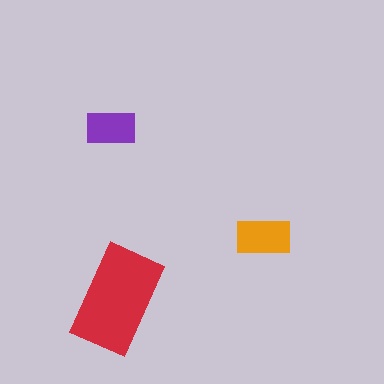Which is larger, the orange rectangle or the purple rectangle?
The orange one.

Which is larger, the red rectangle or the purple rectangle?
The red one.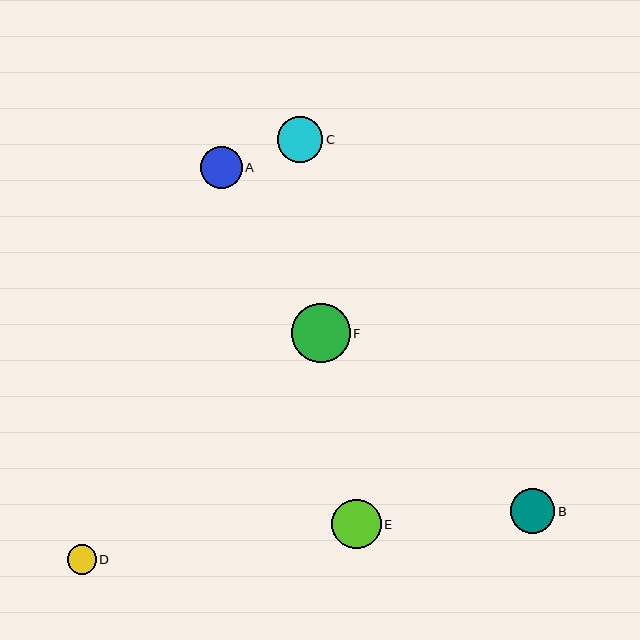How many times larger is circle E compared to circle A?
Circle E is approximately 1.2 times the size of circle A.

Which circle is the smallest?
Circle D is the smallest with a size of approximately 29 pixels.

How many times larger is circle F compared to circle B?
Circle F is approximately 1.3 times the size of circle B.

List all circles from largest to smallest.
From largest to smallest: F, E, C, B, A, D.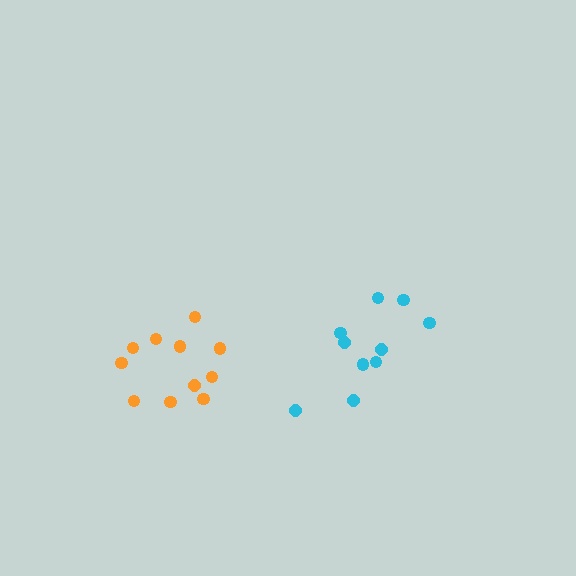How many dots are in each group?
Group 1: 10 dots, Group 2: 11 dots (21 total).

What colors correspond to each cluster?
The clusters are colored: cyan, orange.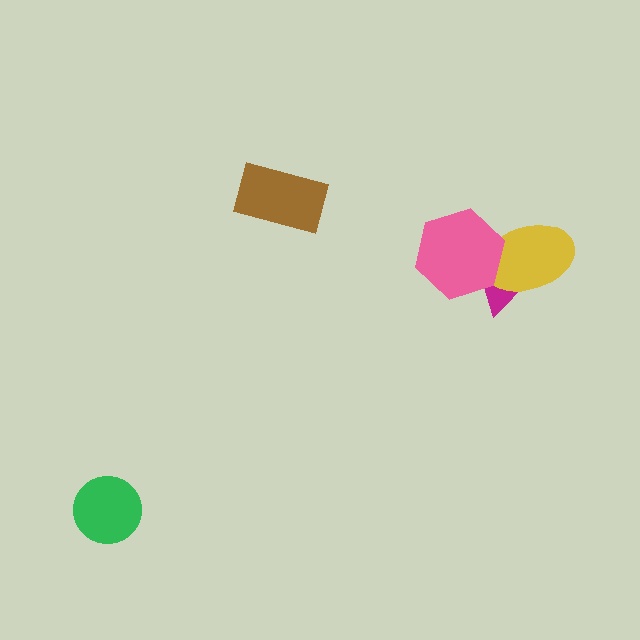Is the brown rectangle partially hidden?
No, no other shape covers it.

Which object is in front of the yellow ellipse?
The pink hexagon is in front of the yellow ellipse.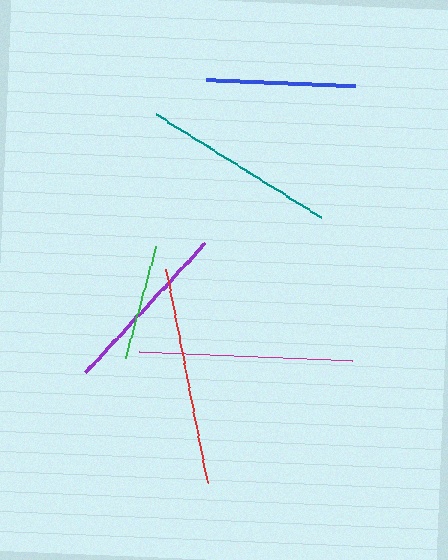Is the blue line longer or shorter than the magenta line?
The magenta line is longer than the blue line.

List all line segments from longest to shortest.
From longest to shortest: red, magenta, teal, purple, blue, green.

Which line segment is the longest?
The red line is the longest at approximately 218 pixels.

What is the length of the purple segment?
The purple segment is approximately 175 pixels long.